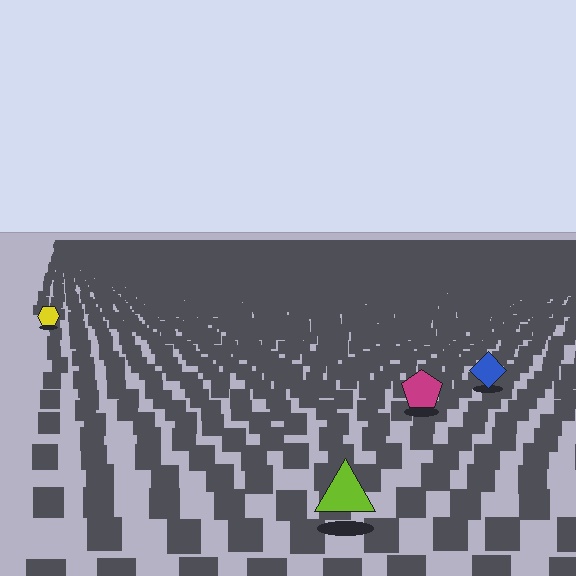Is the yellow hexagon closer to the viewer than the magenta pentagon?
No. The magenta pentagon is closer — you can tell from the texture gradient: the ground texture is coarser near it.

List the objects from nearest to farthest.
From nearest to farthest: the lime triangle, the magenta pentagon, the blue diamond, the yellow hexagon.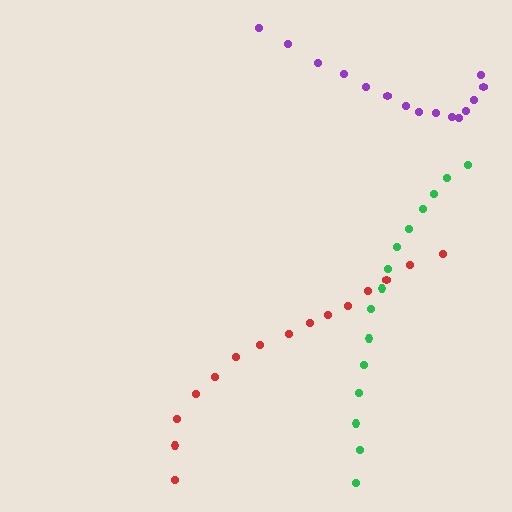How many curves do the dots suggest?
There are 3 distinct paths.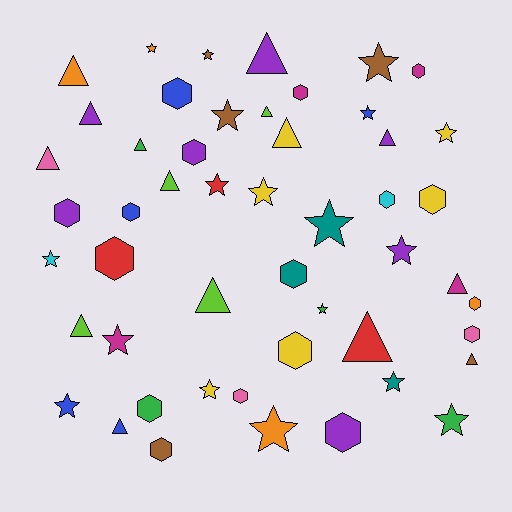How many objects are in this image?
There are 50 objects.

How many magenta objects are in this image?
There are 4 magenta objects.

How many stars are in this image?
There are 18 stars.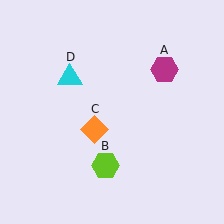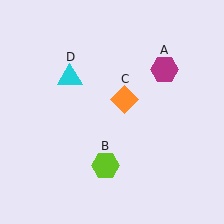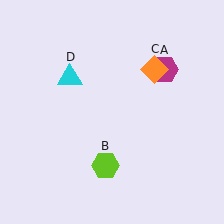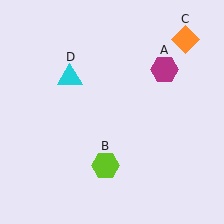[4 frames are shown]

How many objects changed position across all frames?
1 object changed position: orange diamond (object C).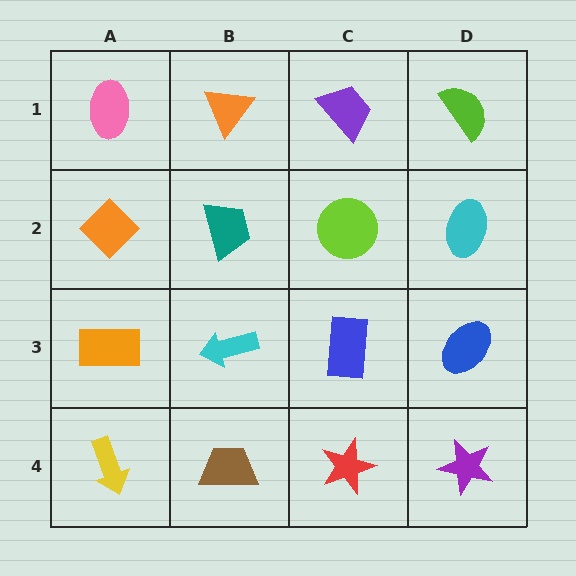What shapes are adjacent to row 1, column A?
An orange diamond (row 2, column A), an orange triangle (row 1, column B).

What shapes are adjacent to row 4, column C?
A blue rectangle (row 3, column C), a brown trapezoid (row 4, column B), a purple star (row 4, column D).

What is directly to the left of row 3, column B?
An orange rectangle.